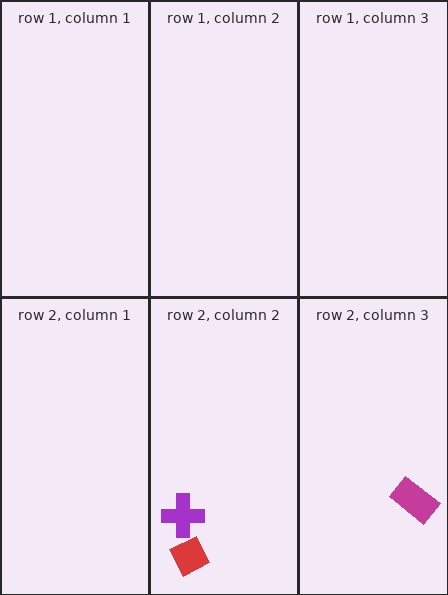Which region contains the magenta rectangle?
The row 2, column 3 region.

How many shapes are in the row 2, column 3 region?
1.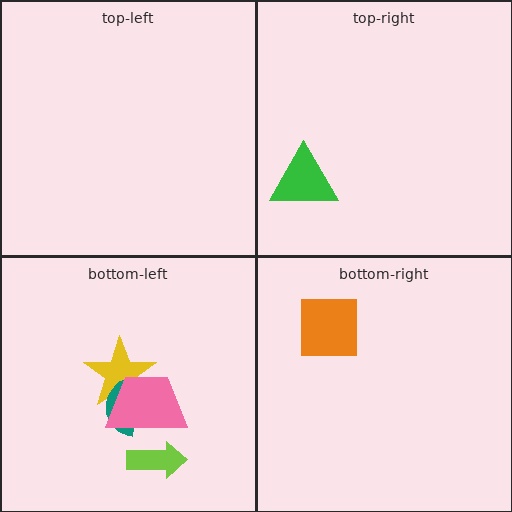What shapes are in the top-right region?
The green triangle.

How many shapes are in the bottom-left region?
4.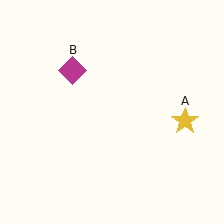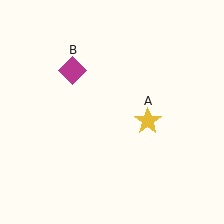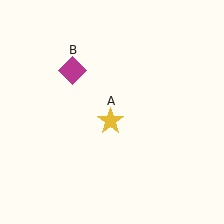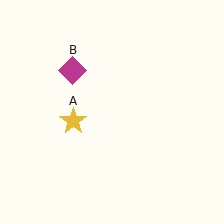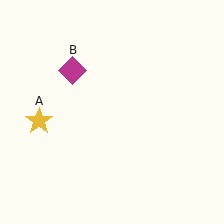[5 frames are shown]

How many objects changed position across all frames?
1 object changed position: yellow star (object A).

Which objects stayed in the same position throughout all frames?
Magenta diamond (object B) remained stationary.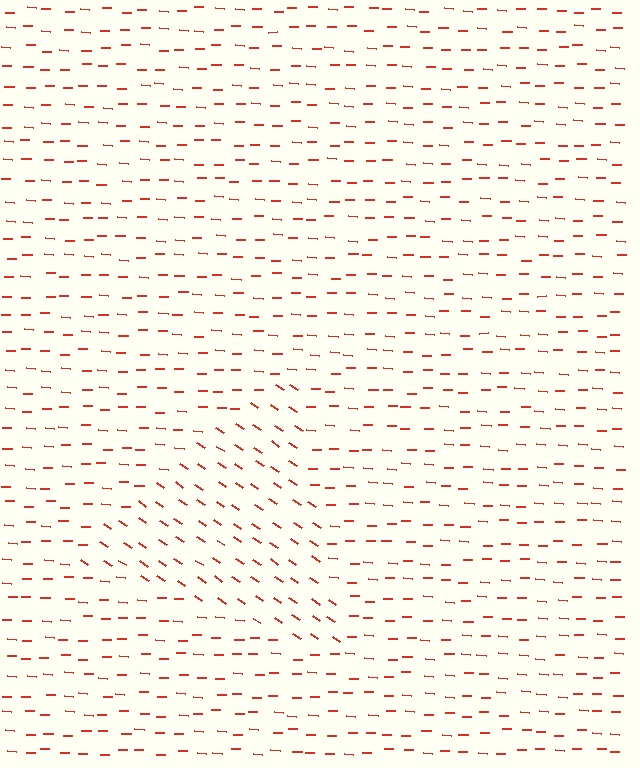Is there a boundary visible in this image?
Yes, there is a texture boundary formed by a change in line orientation.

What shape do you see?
I see a triangle.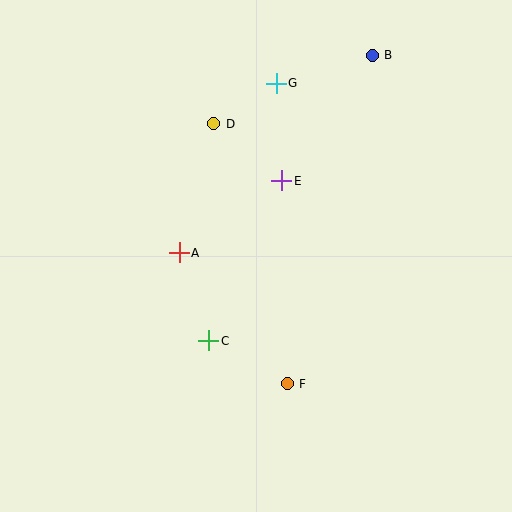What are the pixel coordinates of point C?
Point C is at (209, 341).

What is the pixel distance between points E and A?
The distance between E and A is 126 pixels.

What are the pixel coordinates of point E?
Point E is at (282, 181).